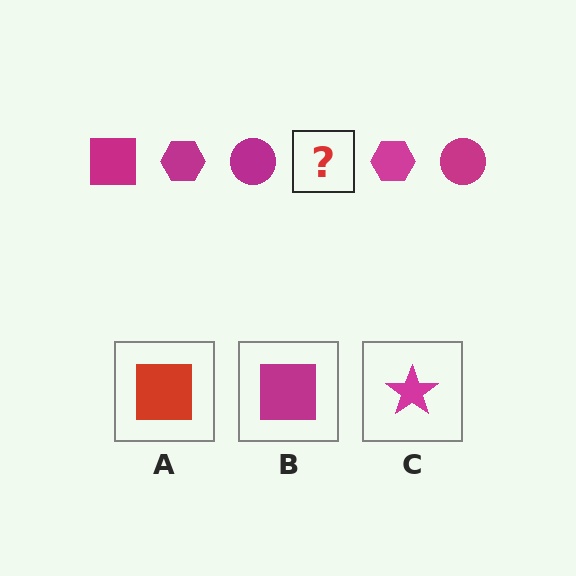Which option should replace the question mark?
Option B.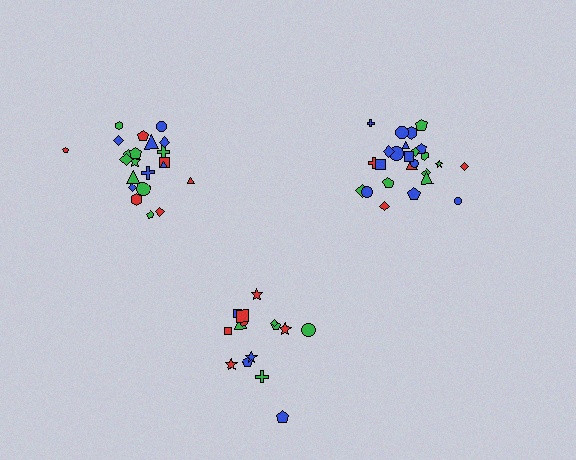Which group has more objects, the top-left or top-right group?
The top-right group.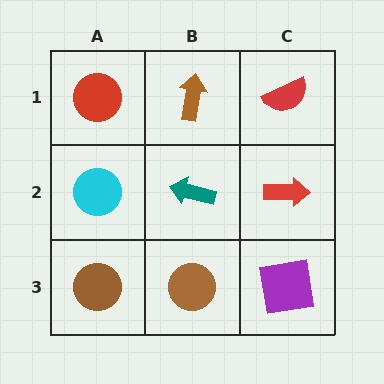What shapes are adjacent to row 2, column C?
A red semicircle (row 1, column C), a purple square (row 3, column C), a teal arrow (row 2, column B).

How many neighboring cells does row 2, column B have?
4.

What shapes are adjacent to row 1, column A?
A cyan circle (row 2, column A), a brown arrow (row 1, column B).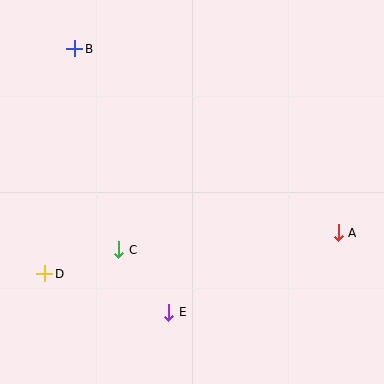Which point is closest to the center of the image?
Point C at (119, 250) is closest to the center.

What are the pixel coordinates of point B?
Point B is at (75, 49).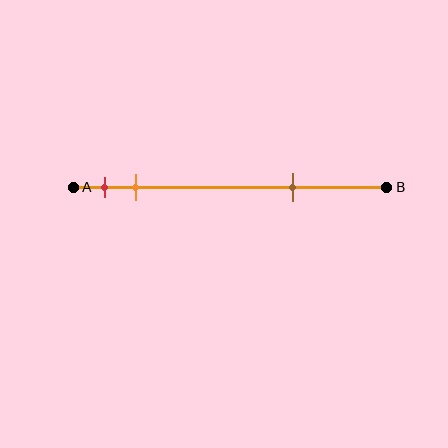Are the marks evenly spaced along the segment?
No, the marks are not evenly spaced.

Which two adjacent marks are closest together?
The red and orange marks are the closest adjacent pair.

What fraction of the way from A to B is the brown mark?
The brown mark is approximately 70% (0.7) of the way from A to B.